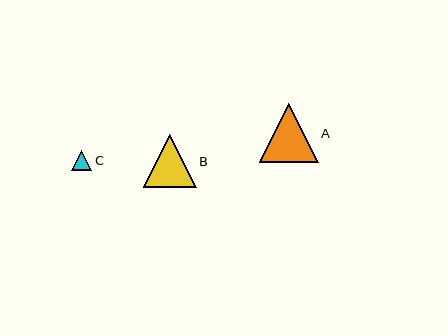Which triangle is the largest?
Triangle A is the largest with a size of approximately 58 pixels.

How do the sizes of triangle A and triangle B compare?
Triangle A and triangle B are approximately the same size.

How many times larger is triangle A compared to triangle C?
Triangle A is approximately 2.9 times the size of triangle C.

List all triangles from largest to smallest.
From largest to smallest: A, B, C.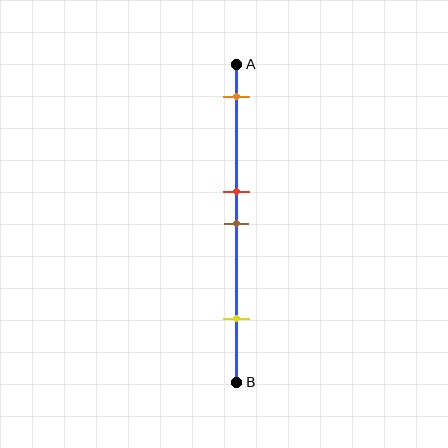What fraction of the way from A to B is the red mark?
The red mark is approximately 40% (0.4) of the way from A to B.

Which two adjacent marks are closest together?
The red and brown marks are the closest adjacent pair.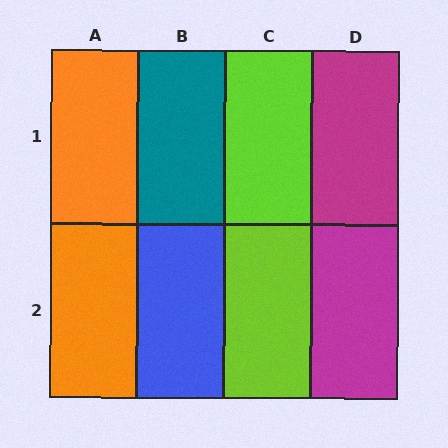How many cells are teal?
1 cell is teal.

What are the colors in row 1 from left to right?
Orange, teal, lime, magenta.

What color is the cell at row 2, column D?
Magenta.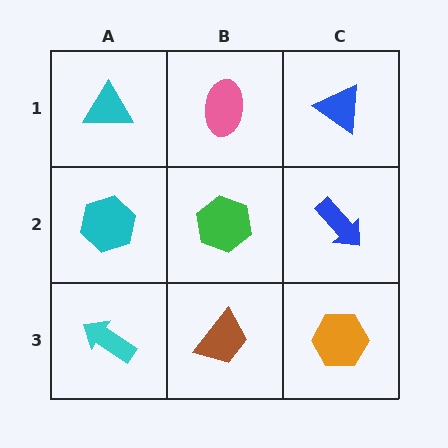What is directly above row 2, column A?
A cyan triangle.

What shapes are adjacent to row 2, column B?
A pink ellipse (row 1, column B), a brown trapezoid (row 3, column B), a cyan hexagon (row 2, column A), a blue arrow (row 2, column C).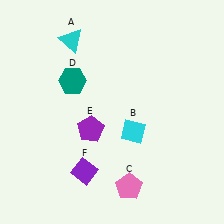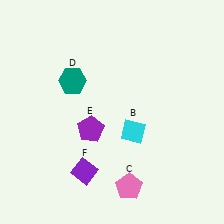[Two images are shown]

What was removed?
The cyan triangle (A) was removed in Image 2.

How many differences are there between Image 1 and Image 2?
There is 1 difference between the two images.